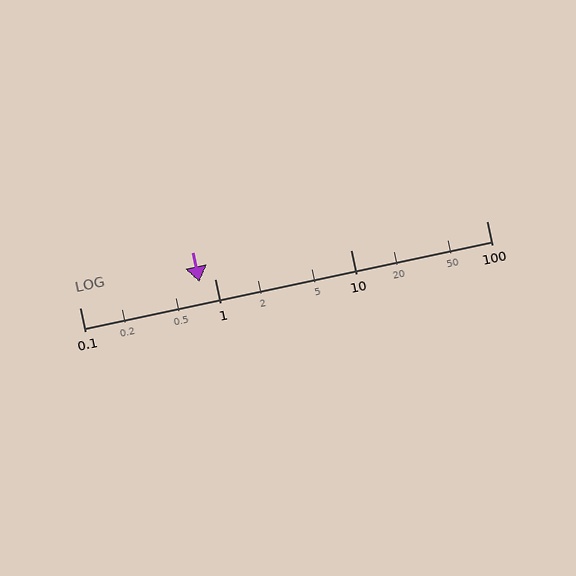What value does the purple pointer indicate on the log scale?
The pointer indicates approximately 0.77.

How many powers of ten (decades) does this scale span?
The scale spans 3 decades, from 0.1 to 100.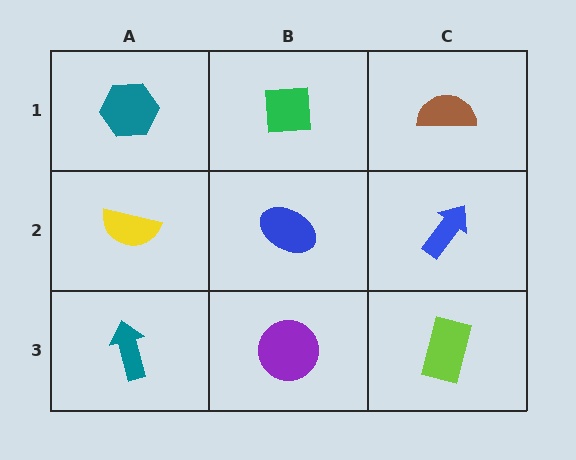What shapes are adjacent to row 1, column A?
A yellow semicircle (row 2, column A), a green square (row 1, column B).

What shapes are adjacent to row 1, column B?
A blue ellipse (row 2, column B), a teal hexagon (row 1, column A), a brown semicircle (row 1, column C).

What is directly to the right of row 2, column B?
A blue arrow.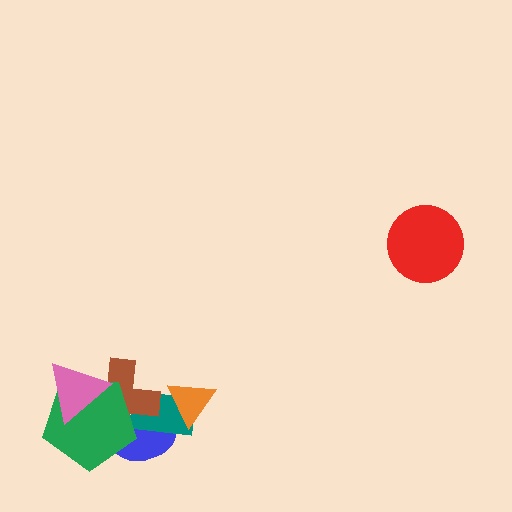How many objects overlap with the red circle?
0 objects overlap with the red circle.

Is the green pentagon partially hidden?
Yes, it is partially covered by another shape.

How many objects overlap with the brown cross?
4 objects overlap with the brown cross.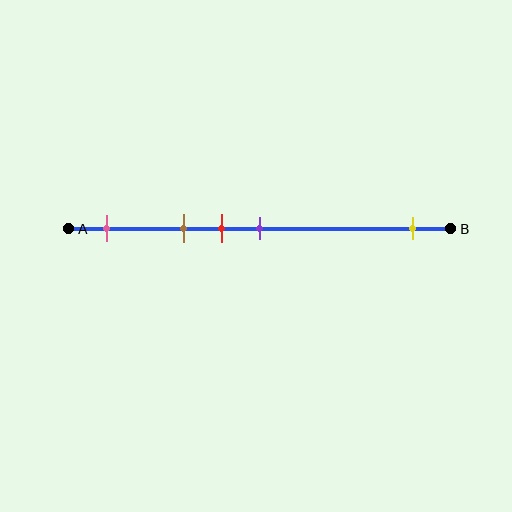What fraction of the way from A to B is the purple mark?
The purple mark is approximately 50% (0.5) of the way from A to B.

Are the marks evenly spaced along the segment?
No, the marks are not evenly spaced.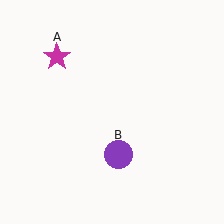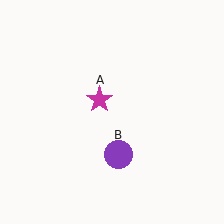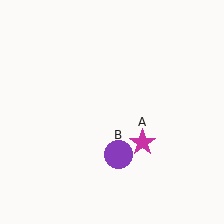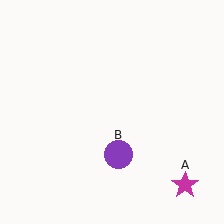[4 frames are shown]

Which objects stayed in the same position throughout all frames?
Purple circle (object B) remained stationary.